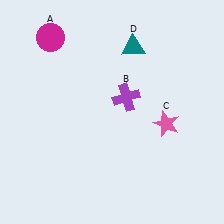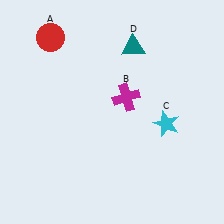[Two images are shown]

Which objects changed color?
A changed from magenta to red. B changed from purple to magenta. C changed from pink to cyan.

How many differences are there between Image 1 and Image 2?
There are 3 differences between the two images.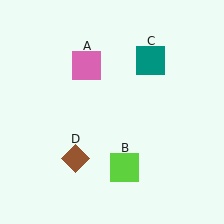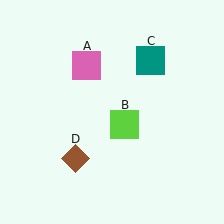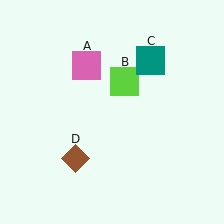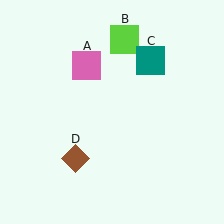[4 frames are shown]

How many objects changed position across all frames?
1 object changed position: lime square (object B).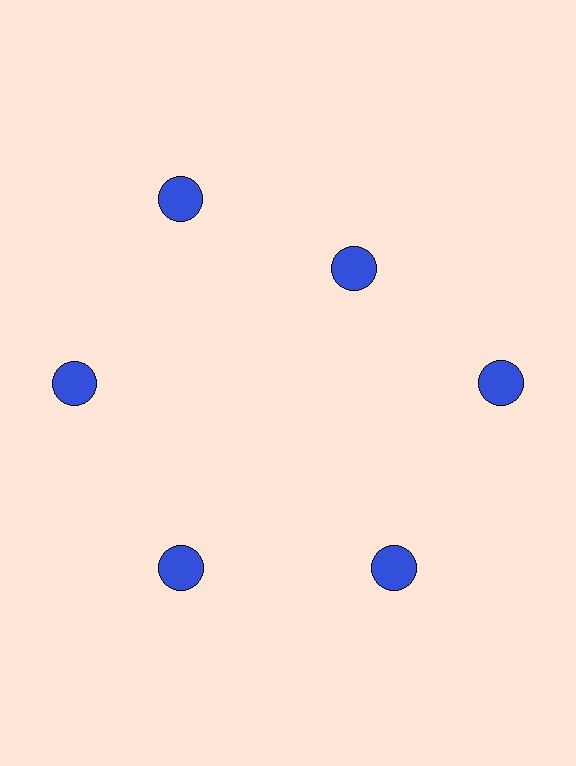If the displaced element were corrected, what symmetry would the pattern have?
It would have 6-fold rotational symmetry — the pattern would map onto itself every 60 degrees.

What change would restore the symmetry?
The symmetry would be restored by moving it outward, back onto the ring so that all 6 circles sit at equal angles and equal distance from the center.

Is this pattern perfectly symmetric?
No. The 6 blue circles are arranged in a ring, but one element near the 1 o'clock position is pulled inward toward the center, breaking the 6-fold rotational symmetry.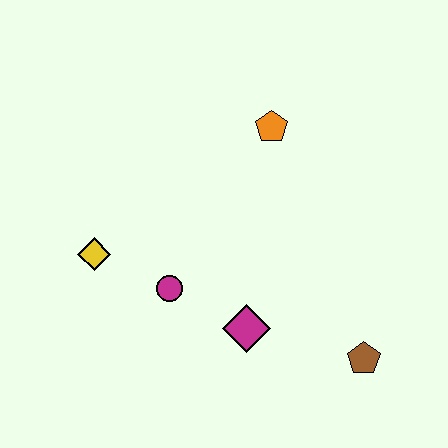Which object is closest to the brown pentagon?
The magenta diamond is closest to the brown pentagon.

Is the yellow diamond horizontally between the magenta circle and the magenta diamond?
No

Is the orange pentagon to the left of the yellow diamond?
No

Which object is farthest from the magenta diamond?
The orange pentagon is farthest from the magenta diamond.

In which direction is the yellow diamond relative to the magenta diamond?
The yellow diamond is to the left of the magenta diamond.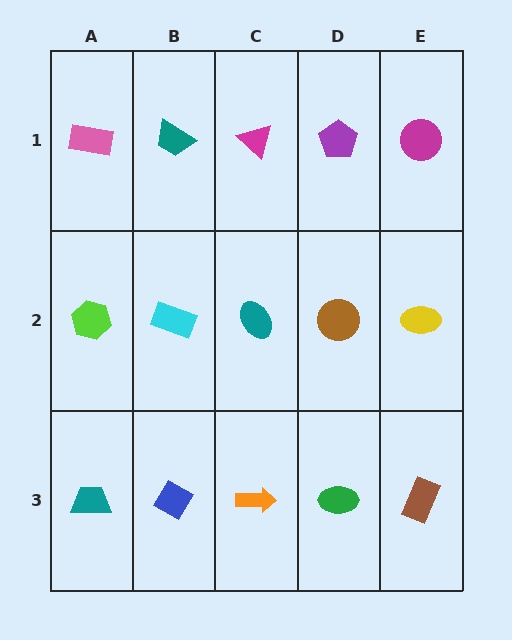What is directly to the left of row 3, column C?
A blue diamond.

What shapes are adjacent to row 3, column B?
A cyan rectangle (row 2, column B), a teal trapezoid (row 3, column A), an orange arrow (row 3, column C).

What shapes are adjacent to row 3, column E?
A yellow ellipse (row 2, column E), a green ellipse (row 3, column D).